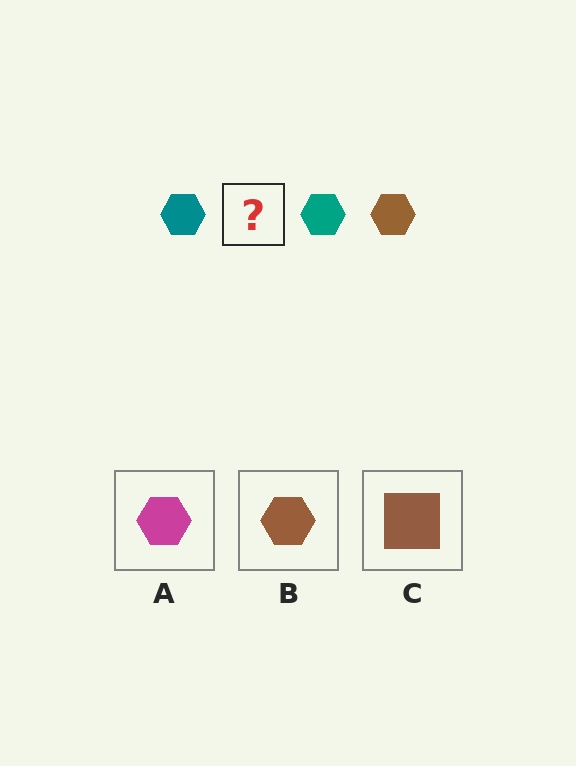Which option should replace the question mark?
Option B.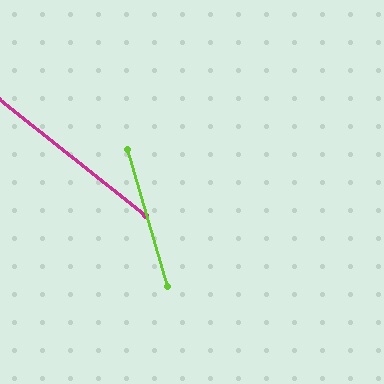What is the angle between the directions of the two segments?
Approximately 36 degrees.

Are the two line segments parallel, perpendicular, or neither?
Neither parallel nor perpendicular — they differ by about 36°.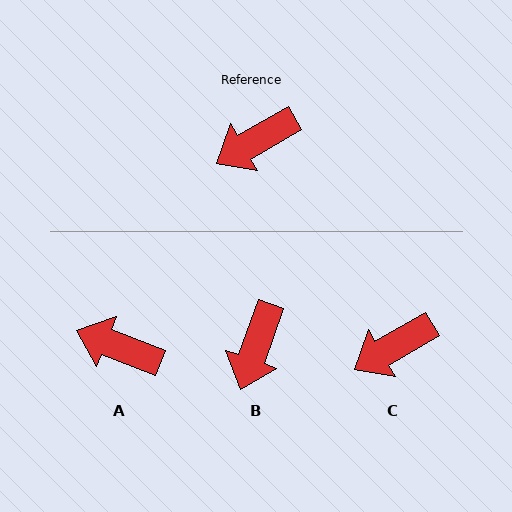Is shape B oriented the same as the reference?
No, it is off by about 40 degrees.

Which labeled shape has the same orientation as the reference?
C.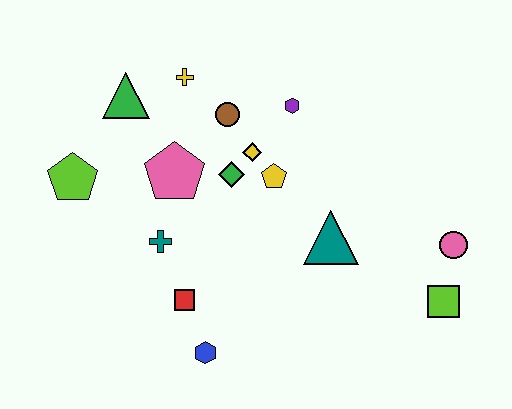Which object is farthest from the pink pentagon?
The lime square is farthest from the pink pentagon.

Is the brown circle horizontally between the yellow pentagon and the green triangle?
Yes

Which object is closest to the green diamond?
The yellow diamond is closest to the green diamond.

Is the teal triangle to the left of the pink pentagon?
No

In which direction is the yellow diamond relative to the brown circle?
The yellow diamond is below the brown circle.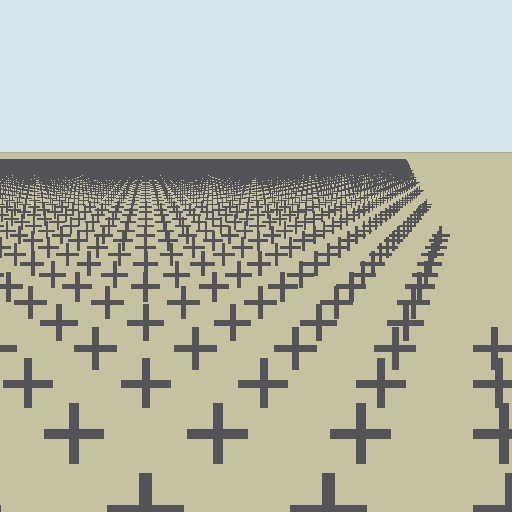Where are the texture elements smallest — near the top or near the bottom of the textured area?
Near the top.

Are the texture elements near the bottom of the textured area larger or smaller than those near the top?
Larger. Near the bottom, elements are closer to the viewer and appear at a bigger on-screen size.